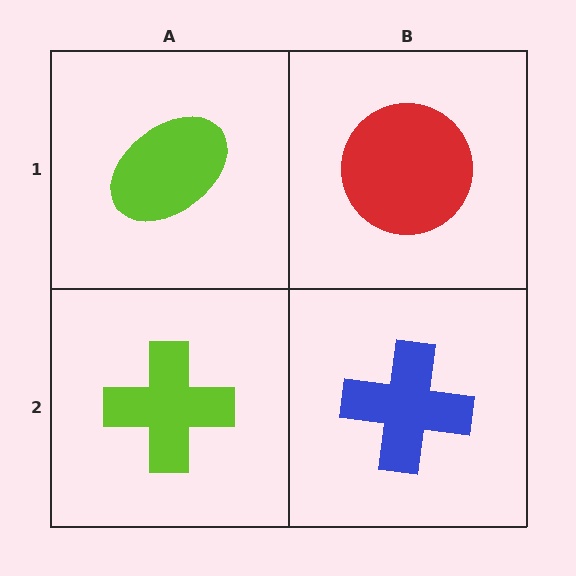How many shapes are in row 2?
2 shapes.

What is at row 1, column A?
A lime ellipse.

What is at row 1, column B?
A red circle.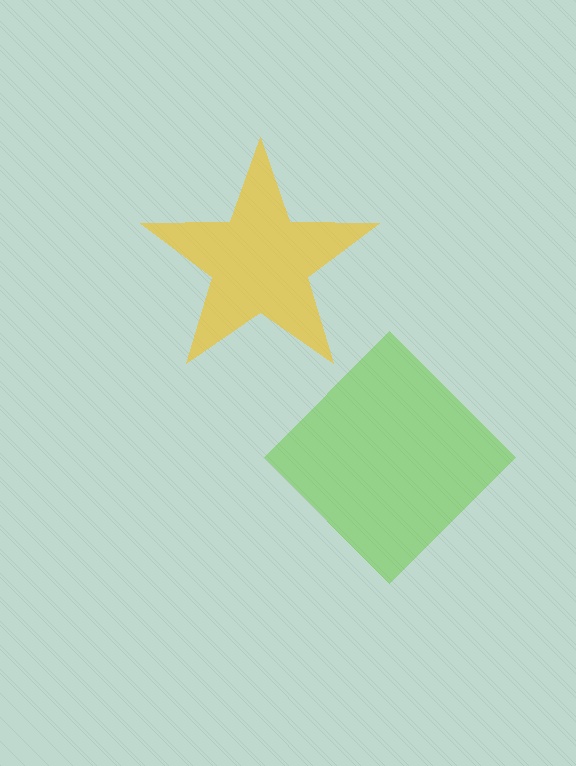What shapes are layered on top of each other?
The layered shapes are: a yellow star, a lime diamond.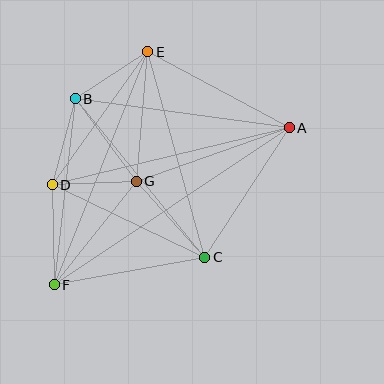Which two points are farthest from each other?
Points A and F are farthest from each other.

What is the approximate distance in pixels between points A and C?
The distance between A and C is approximately 155 pixels.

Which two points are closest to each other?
Points D and G are closest to each other.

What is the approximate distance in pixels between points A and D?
The distance between A and D is approximately 244 pixels.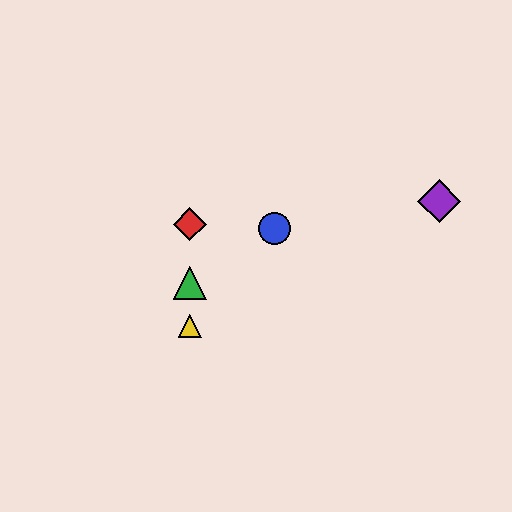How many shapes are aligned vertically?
3 shapes (the red diamond, the green triangle, the yellow triangle) are aligned vertically.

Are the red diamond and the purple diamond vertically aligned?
No, the red diamond is at x≈190 and the purple diamond is at x≈439.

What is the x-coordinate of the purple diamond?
The purple diamond is at x≈439.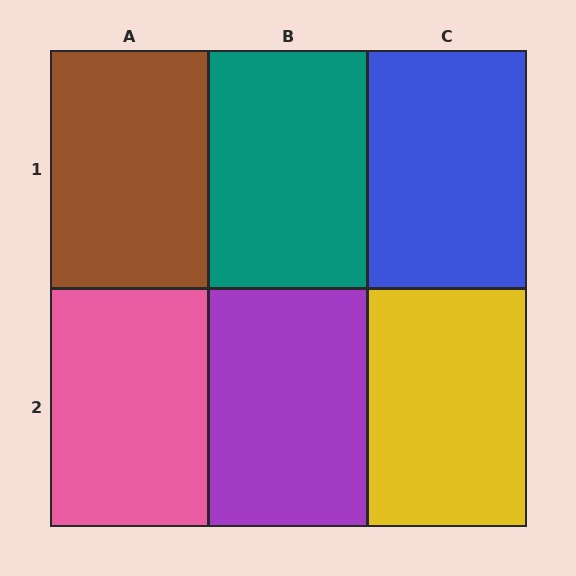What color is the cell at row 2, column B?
Purple.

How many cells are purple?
1 cell is purple.